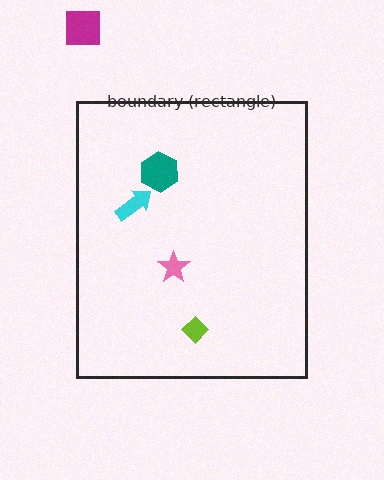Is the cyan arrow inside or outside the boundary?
Inside.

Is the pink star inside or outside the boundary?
Inside.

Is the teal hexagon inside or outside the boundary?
Inside.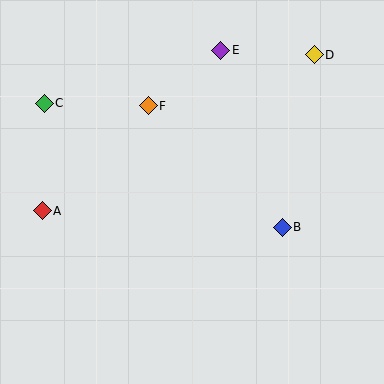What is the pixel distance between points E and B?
The distance between E and B is 188 pixels.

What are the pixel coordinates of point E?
Point E is at (221, 50).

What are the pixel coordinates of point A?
Point A is at (42, 211).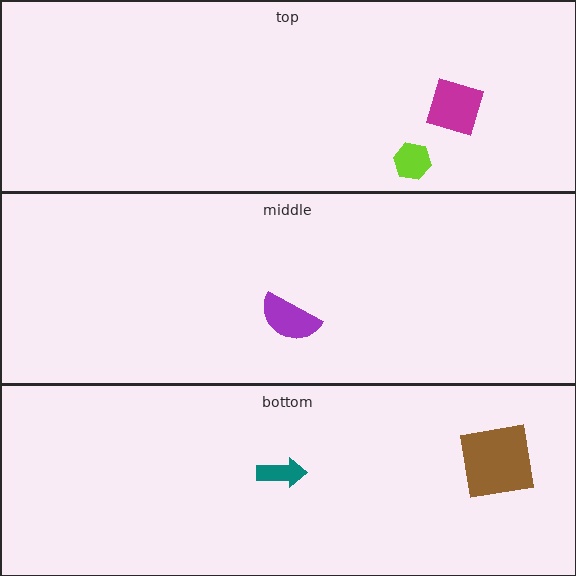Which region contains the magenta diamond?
The top region.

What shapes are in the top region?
The magenta diamond, the lime hexagon.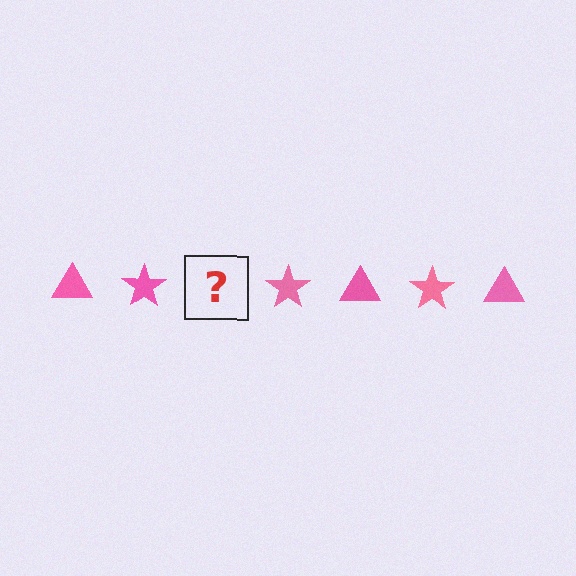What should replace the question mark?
The question mark should be replaced with a pink triangle.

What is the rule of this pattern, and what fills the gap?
The rule is that the pattern cycles through triangle, star shapes in pink. The gap should be filled with a pink triangle.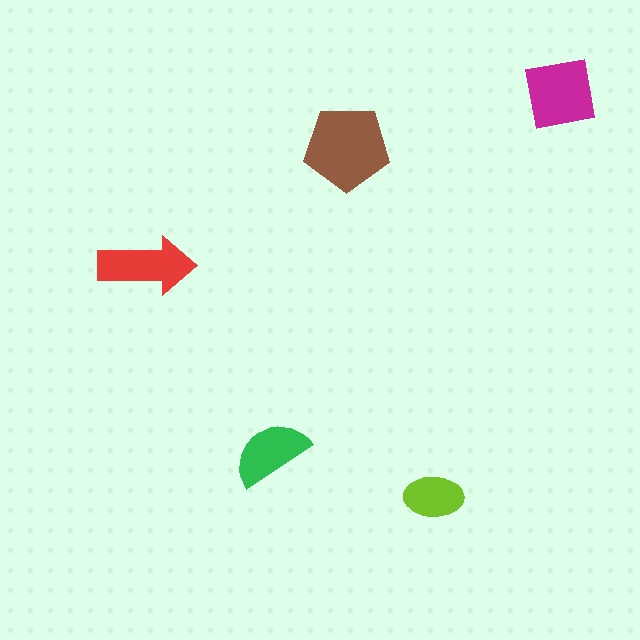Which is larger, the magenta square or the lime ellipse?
The magenta square.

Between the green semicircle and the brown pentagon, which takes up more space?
The brown pentagon.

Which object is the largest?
The brown pentagon.